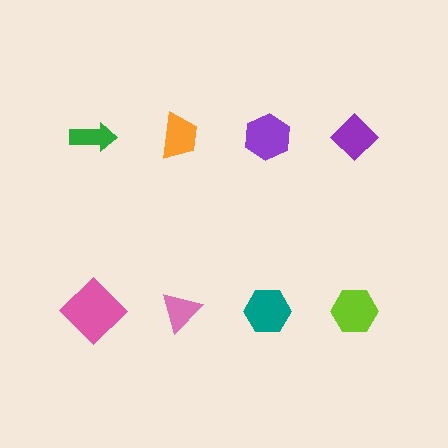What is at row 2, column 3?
A teal hexagon.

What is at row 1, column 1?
A green arrow.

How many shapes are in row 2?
4 shapes.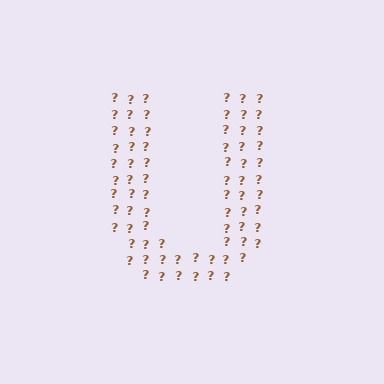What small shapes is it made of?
It is made of small question marks.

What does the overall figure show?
The overall figure shows the letter U.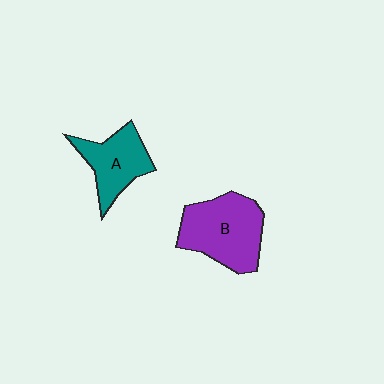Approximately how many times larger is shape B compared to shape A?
Approximately 1.4 times.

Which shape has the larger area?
Shape B (purple).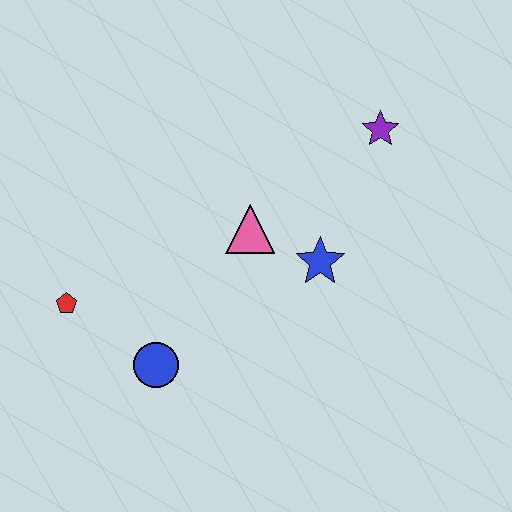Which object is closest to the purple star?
The blue star is closest to the purple star.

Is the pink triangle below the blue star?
No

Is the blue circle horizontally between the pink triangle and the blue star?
No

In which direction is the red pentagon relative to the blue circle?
The red pentagon is to the left of the blue circle.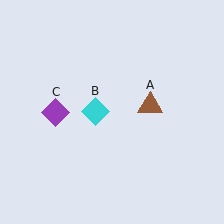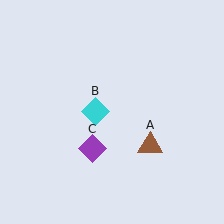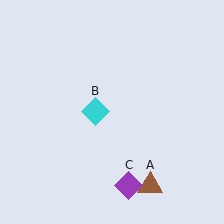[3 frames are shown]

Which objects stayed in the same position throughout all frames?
Cyan diamond (object B) remained stationary.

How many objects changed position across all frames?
2 objects changed position: brown triangle (object A), purple diamond (object C).